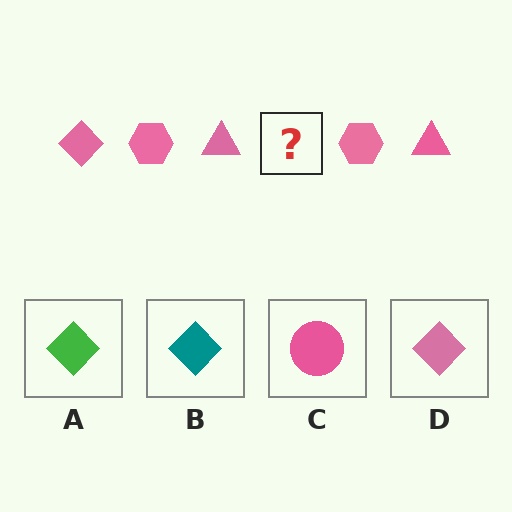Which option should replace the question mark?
Option D.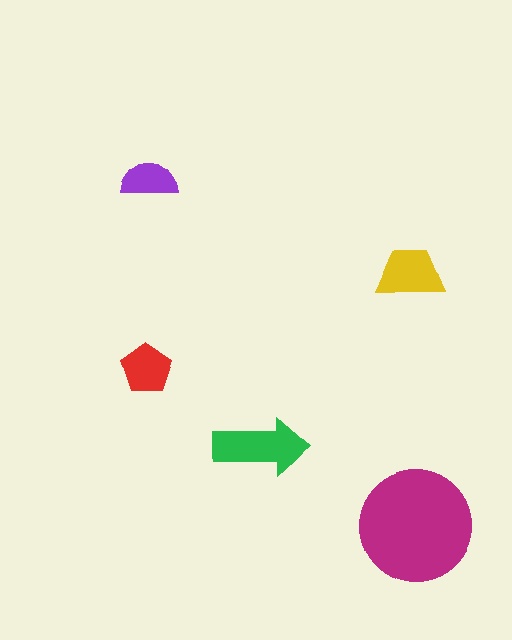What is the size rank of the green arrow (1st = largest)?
2nd.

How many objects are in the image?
There are 5 objects in the image.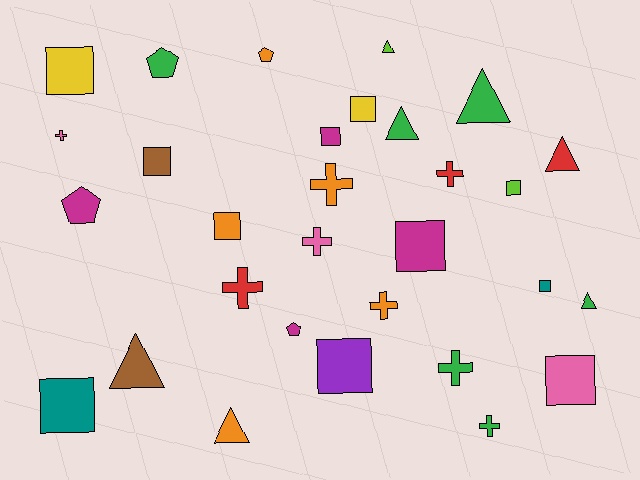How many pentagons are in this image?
There are 4 pentagons.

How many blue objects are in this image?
There are no blue objects.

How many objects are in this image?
There are 30 objects.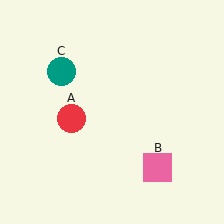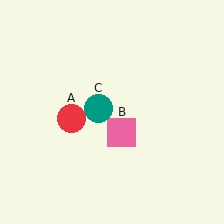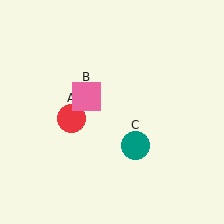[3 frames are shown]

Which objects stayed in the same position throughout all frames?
Red circle (object A) remained stationary.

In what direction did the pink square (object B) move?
The pink square (object B) moved up and to the left.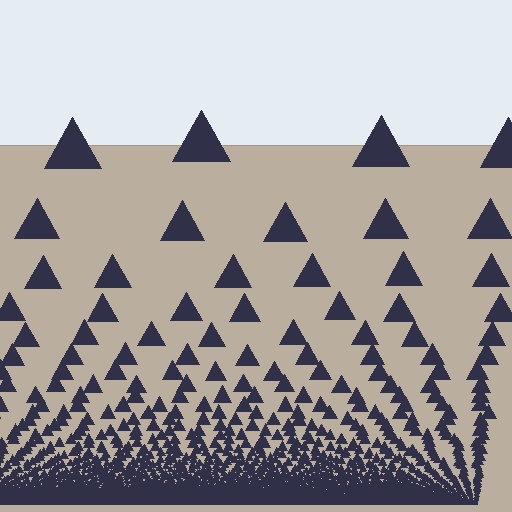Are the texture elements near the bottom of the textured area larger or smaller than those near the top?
Smaller. The gradient is inverted — elements near the bottom are smaller and denser.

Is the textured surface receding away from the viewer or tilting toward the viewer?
The surface appears to tilt toward the viewer. Texture elements get larger and sparser toward the top.